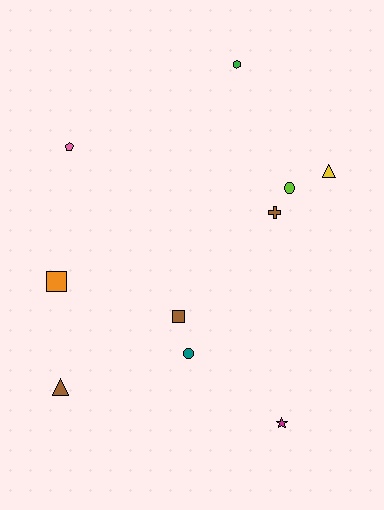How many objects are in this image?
There are 10 objects.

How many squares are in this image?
There are 2 squares.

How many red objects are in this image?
There are no red objects.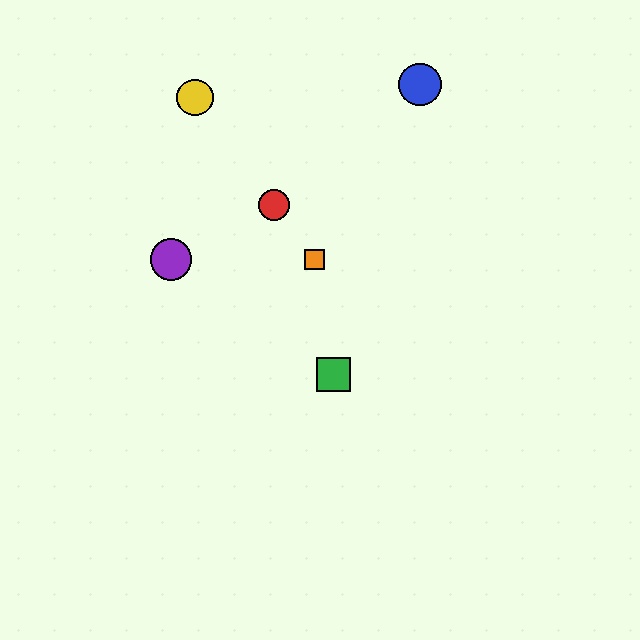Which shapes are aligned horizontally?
The purple circle, the orange square are aligned horizontally.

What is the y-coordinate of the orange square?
The orange square is at y≈259.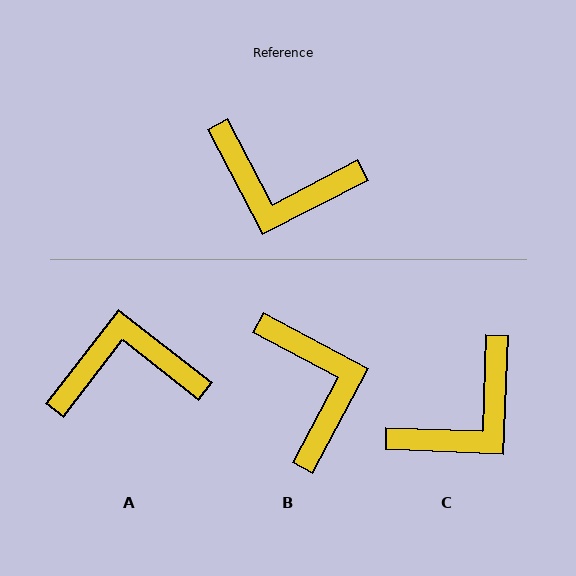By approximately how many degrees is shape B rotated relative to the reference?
Approximately 125 degrees counter-clockwise.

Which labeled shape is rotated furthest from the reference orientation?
A, about 155 degrees away.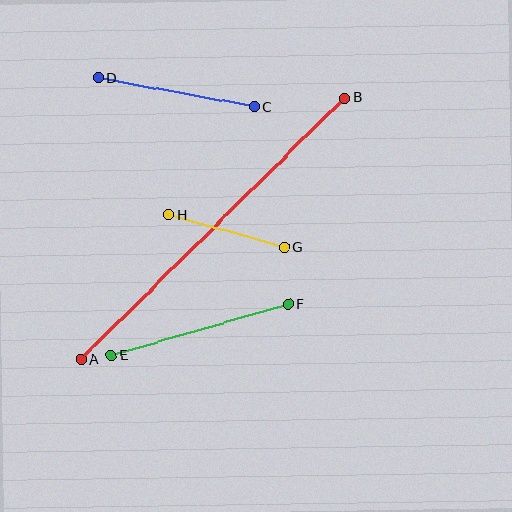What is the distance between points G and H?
The distance is approximately 119 pixels.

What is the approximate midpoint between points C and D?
The midpoint is at approximately (176, 92) pixels.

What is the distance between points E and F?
The distance is approximately 184 pixels.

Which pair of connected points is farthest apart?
Points A and B are farthest apart.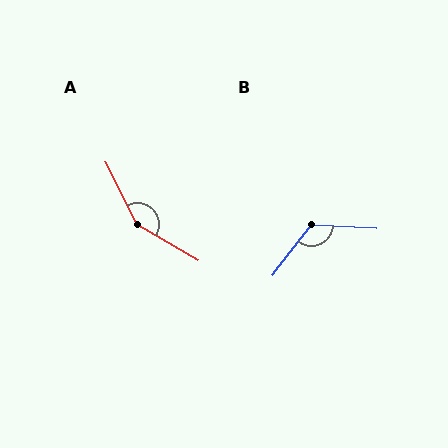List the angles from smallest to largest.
B (125°), A (147°).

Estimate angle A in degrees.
Approximately 147 degrees.